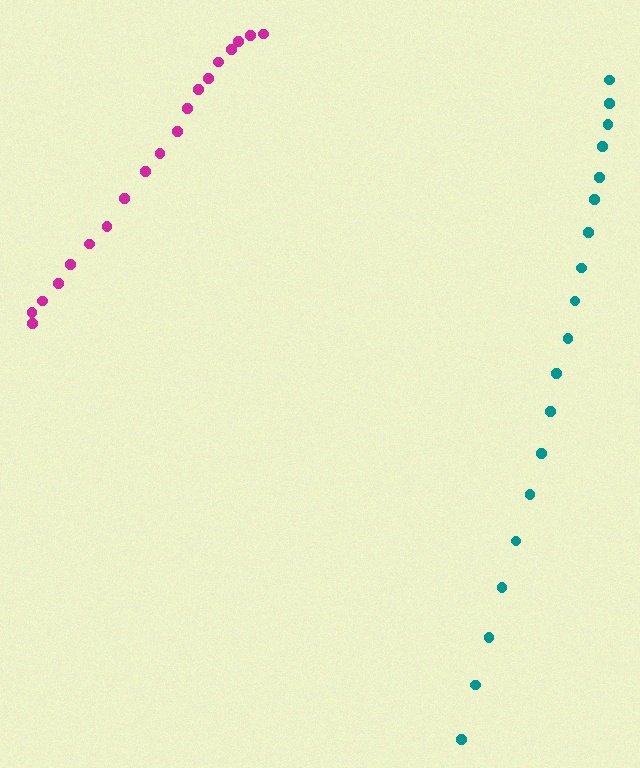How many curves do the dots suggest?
There are 2 distinct paths.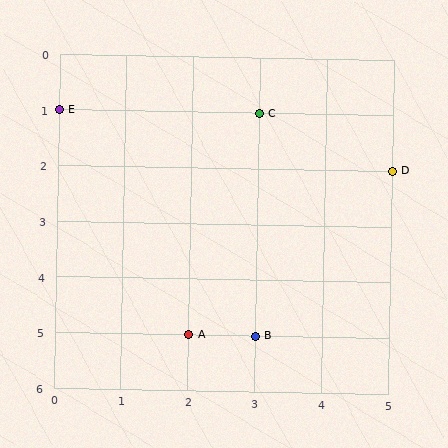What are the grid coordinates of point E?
Point E is at grid coordinates (0, 1).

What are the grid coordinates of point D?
Point D is at grid coordinates (5, 2).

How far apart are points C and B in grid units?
Points C and B are 4 rows apart.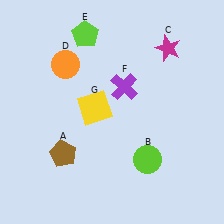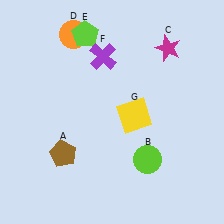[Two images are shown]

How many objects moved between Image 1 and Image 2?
3 objects moved between the two images.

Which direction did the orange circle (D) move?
The orange circle (D) moved up.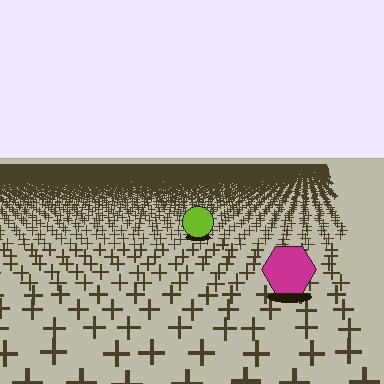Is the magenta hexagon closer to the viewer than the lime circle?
Yes. The magenta hexagon is closer — you can tell from the texture gradient: the ground texture is coarser near it.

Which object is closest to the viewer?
The magenta hexagon is closest. The texture marks near it are larger and more spread out.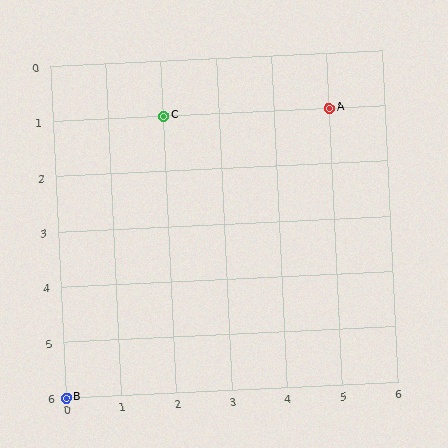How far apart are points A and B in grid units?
Points A and B are 5 columns and 5 rows apart (about 7.1 grid units diagonally).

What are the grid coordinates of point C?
Point C is at grid coordinates (2, 1).